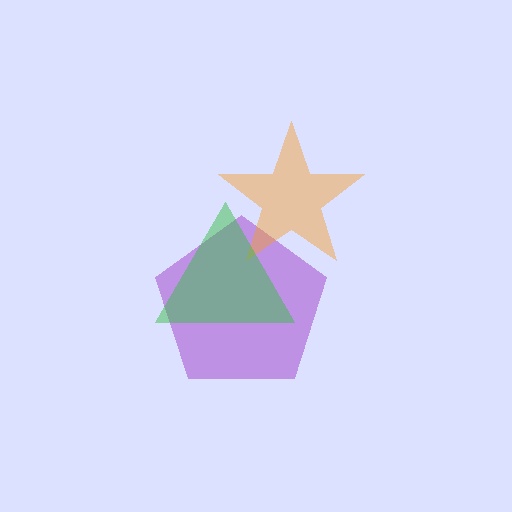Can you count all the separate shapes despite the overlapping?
Yes, there are 3 separate shapes.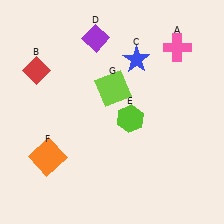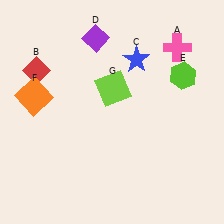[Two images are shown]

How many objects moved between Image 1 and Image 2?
2 objects moved between the two images.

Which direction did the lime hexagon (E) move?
The lime hexagon (E) moved right.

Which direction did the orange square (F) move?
The orange square (F) moved up.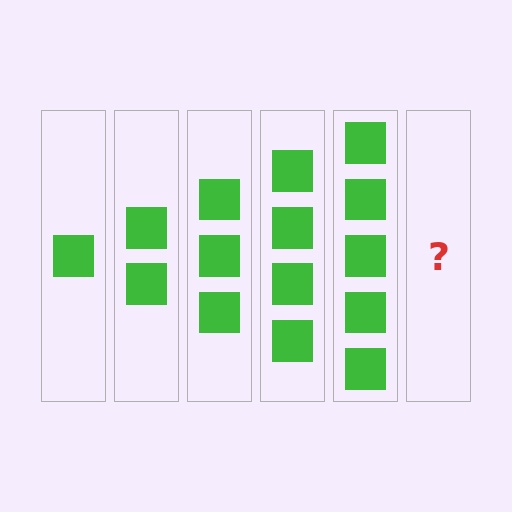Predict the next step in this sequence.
The next step is 6 squares.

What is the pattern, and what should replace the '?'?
The pattern is that each step adds one more square. The '?' should be 6 squares.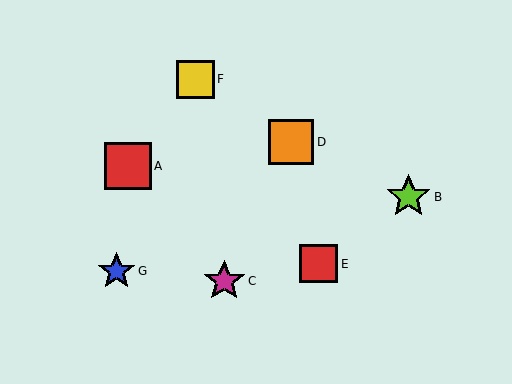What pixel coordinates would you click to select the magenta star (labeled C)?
Click at (224, 281) to select the magenta star C.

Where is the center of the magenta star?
The center of the magenta star is at (224, 281).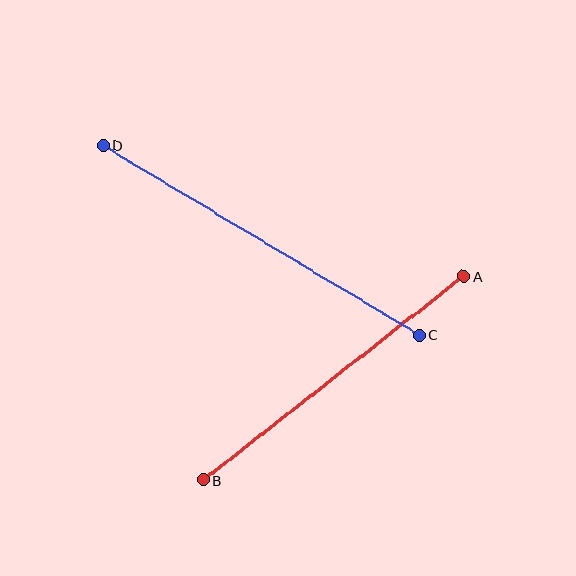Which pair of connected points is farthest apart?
Points C and D are farthest apart.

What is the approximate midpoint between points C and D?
The midpoint is at approximately (261, 240) pixels.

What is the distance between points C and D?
The distance is approximately 369 pixels.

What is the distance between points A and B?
The distance is approximately 331 pixels.